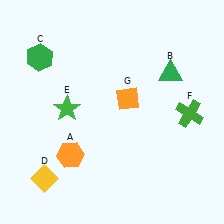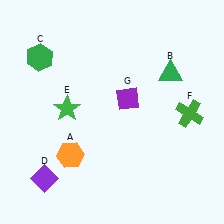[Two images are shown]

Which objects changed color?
D changed from yellow to purple. G changed from orange to purple.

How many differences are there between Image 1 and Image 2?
There are 2 differences between the two images.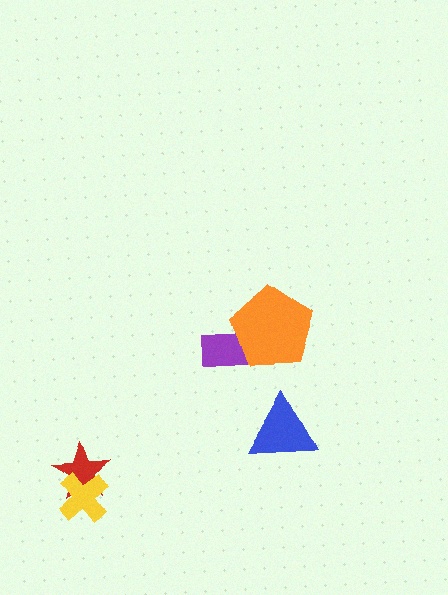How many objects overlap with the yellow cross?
1 object overlaps with the yellow cross.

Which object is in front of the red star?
The yellow cross is in front of the red star.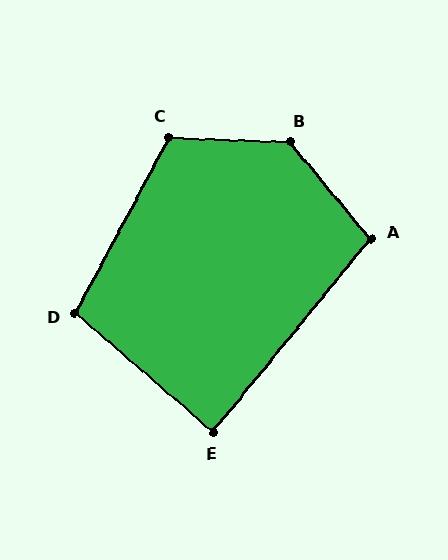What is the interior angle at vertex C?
Approximately 116 degrees (obtuse).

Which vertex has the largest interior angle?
B, at approximately 132 degrees.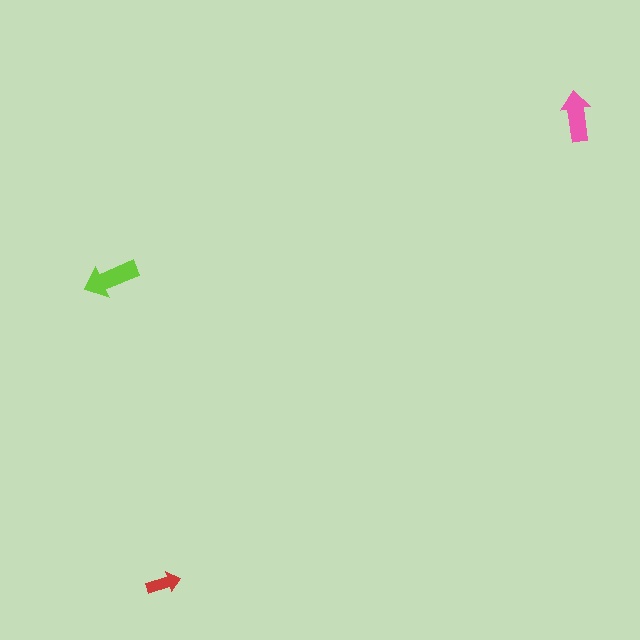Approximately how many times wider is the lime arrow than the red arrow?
About 1.5 times wider.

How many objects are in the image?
There are 3 objects in the image.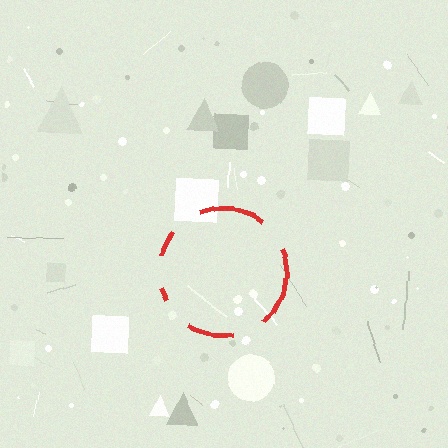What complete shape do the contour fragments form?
The contour fragments form a circle.